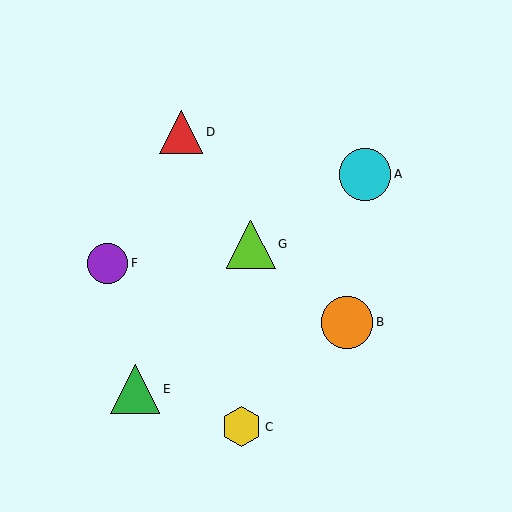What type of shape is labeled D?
Shape D is a red triangle.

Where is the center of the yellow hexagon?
The center of the yellow hexagon is at (242, 427).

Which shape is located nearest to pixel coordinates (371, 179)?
The cyan circle (labeled A) at (365, 174) is nearest to that location.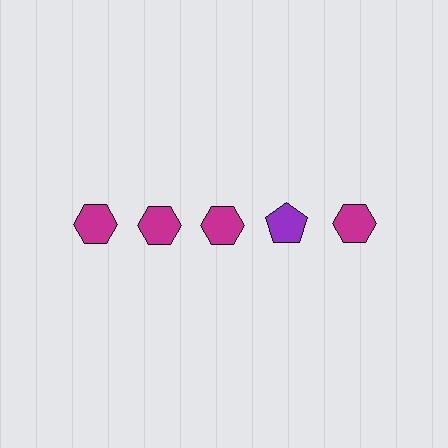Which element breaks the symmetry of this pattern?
The purple pentagon in the top row, second from right column breaks the symmetry. All other shapes are magenta hexagons.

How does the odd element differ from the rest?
It differs in both color (purple instead of magenta) and shape (pentagon instead of hexagon).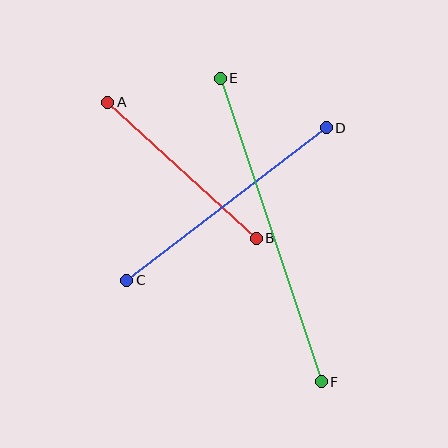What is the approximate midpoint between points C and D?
The midpoint is at approximately (227, 204) pixels.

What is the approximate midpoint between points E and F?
The midpoint is at approximately (271, 230) pixels.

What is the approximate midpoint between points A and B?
The midpoint is at approximately (182, 170) pixels.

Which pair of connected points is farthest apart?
Points E and F are farthest apart.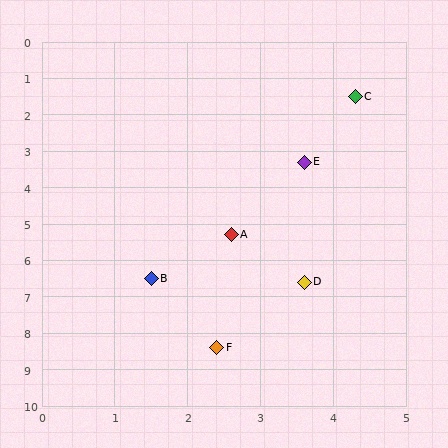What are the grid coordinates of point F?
Point F is at approximately (2.4, 8.4).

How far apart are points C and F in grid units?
Points C and F are about 7.2 grid units apart.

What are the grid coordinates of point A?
Point A is at approximately (2.6, 5.3).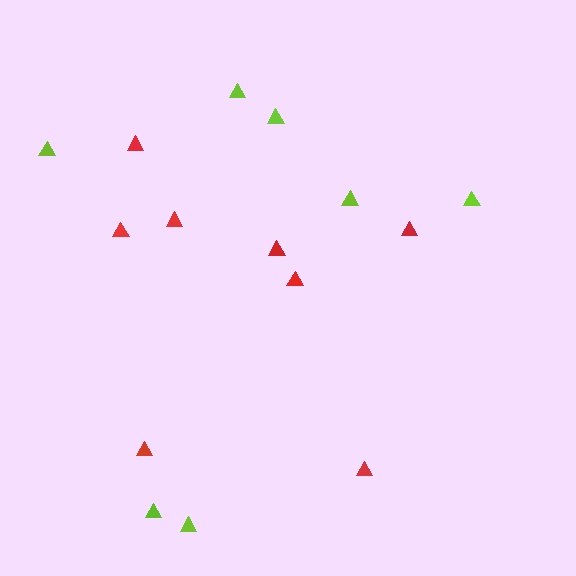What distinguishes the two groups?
There are 2 groups: one group of red triangles (8) and one group of lime triangles (7).